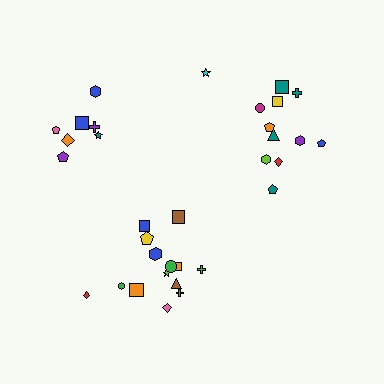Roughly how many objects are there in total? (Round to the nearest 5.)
Roughly 35 objects in total.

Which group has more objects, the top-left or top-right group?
The top-right group.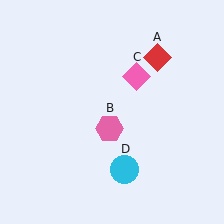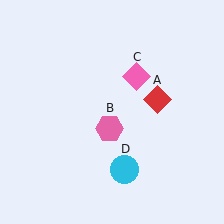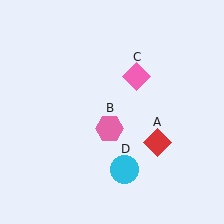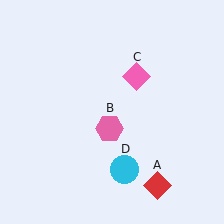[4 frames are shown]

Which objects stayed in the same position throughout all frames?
Pink hexagon (object B) and pink diamond (object C) and cyan circle (object D) remained stationary.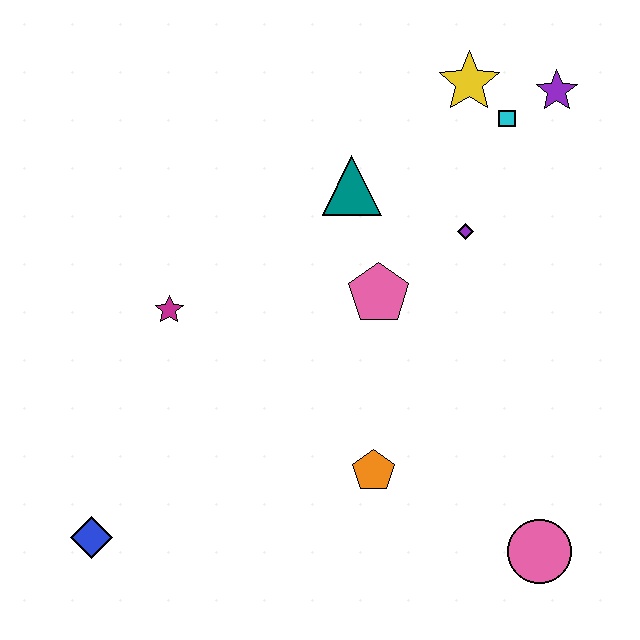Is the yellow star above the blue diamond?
Yes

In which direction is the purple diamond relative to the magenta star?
The purple diamond is to the right of the magenta star.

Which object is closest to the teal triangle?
The pink pentagon is closest to the teal triangle.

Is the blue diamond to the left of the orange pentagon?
Yes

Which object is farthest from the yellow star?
The blue diamond is farthest from the yellow star.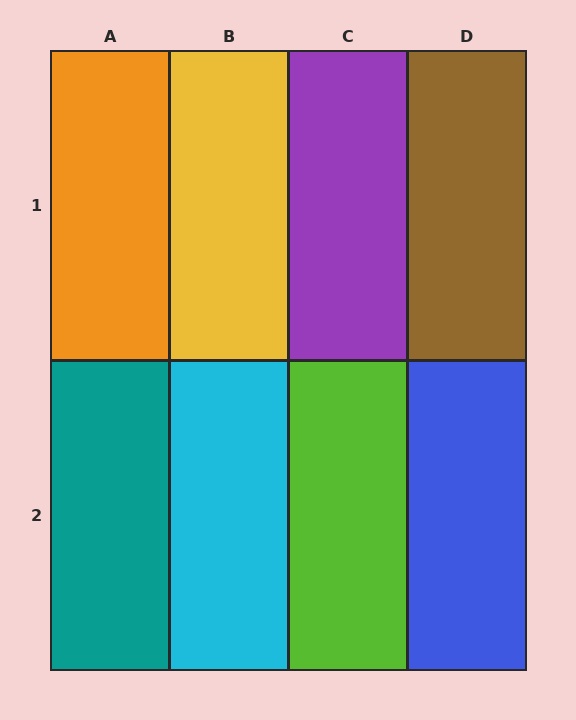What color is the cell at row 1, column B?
Yellow.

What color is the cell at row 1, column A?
Orange.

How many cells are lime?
1 cell is lime.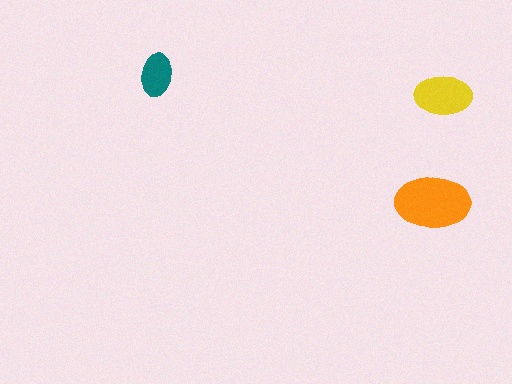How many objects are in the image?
There are 3 objects in the image.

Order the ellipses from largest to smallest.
the orange one, the yellow one, the teal one.